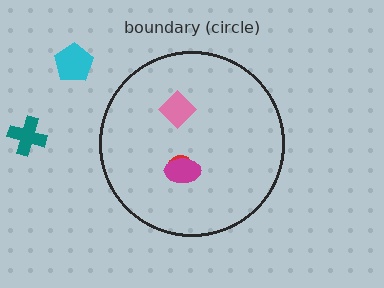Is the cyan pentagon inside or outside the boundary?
Outside.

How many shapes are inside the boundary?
3 inside, 2 outside.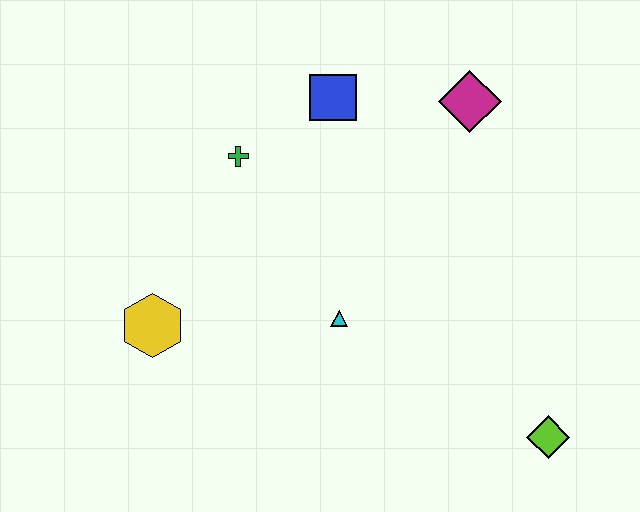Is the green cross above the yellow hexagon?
Yes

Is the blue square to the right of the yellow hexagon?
Yes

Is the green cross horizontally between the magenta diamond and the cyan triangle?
No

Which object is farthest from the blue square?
The lime diamond is farthest from the blue square.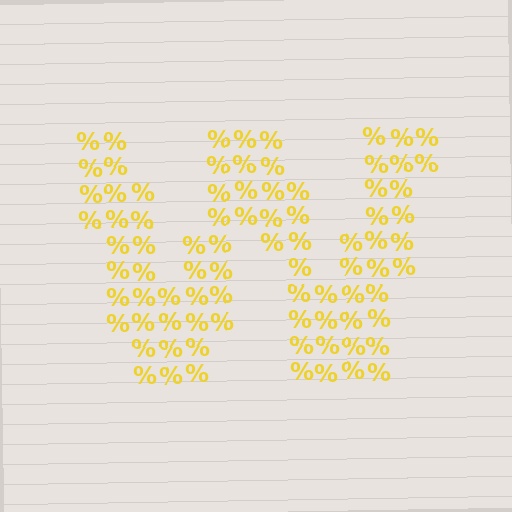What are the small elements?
The small elements are percent signs.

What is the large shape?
The large shape is the letter W.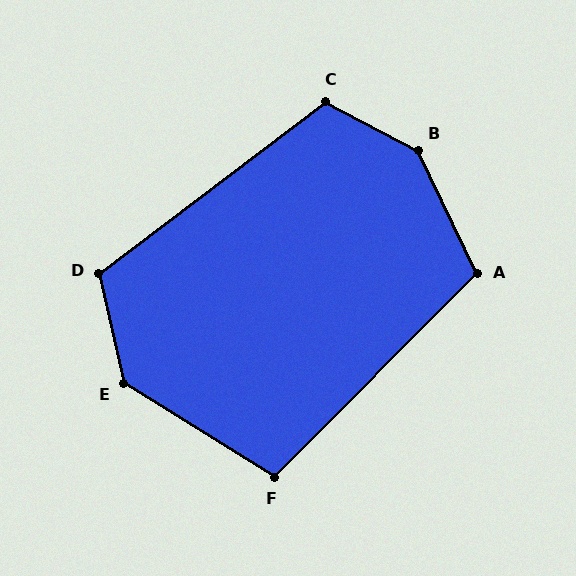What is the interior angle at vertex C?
Approximately 115 degrees (obtuse).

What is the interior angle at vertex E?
Approximately 135 degrees (obtuse).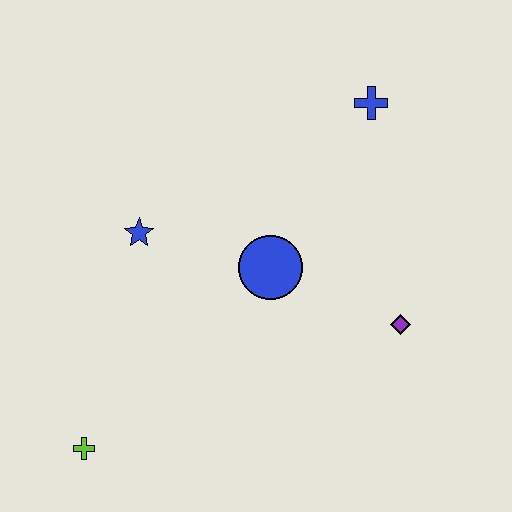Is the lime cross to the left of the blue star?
Yes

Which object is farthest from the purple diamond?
The lime cross is farthest from the purple diamond.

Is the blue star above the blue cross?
No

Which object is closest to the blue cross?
The blue circle is closest to the blue cross.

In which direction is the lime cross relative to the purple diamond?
The lime cross is to the left of the purple diamond.